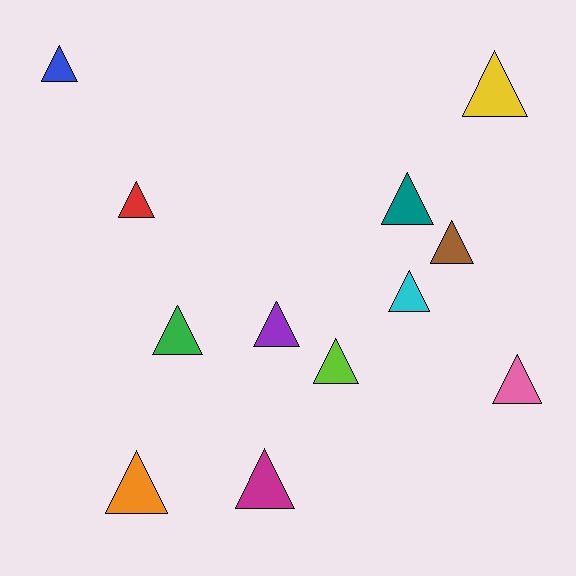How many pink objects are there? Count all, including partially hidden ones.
There is 1 pink object.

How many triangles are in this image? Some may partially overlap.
There are 12 triangles.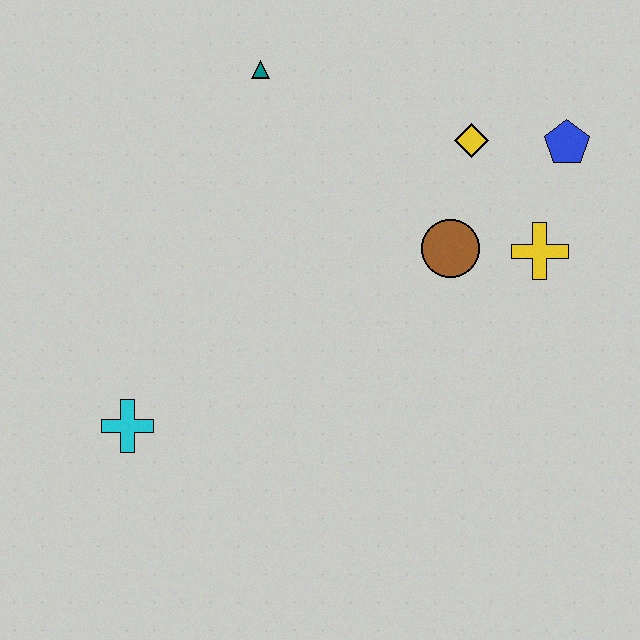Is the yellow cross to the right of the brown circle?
Yes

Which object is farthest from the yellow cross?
The cyan cross is farthest from the yellow cross.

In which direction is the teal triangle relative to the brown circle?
The teal triangle is to the left of the brown circle.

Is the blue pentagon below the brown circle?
No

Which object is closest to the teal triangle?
The yellow diamond is closest to the teal triangle.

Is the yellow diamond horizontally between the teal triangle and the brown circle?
No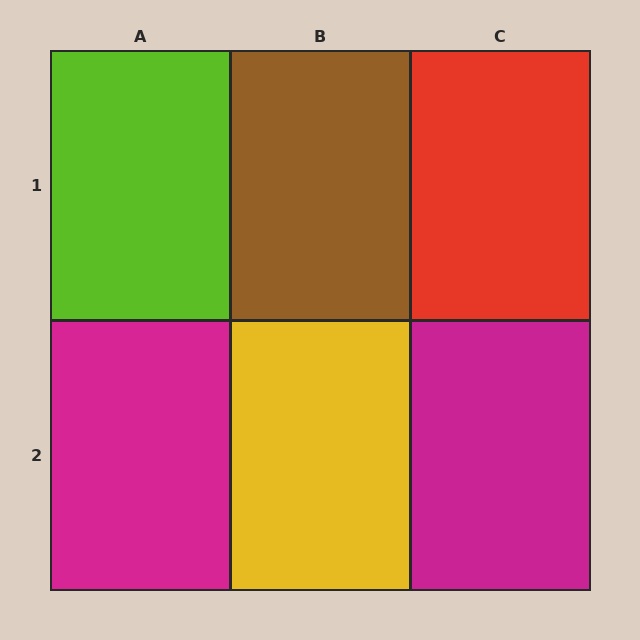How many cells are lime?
1 cell is lime.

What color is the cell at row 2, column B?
Yellow.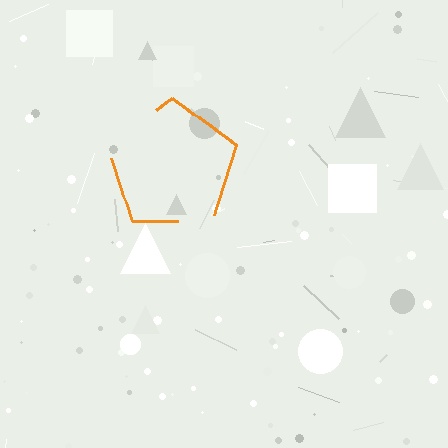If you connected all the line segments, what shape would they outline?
They would outline a pentagon.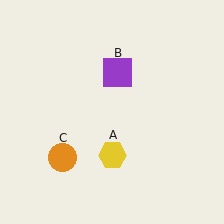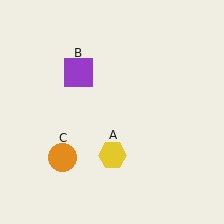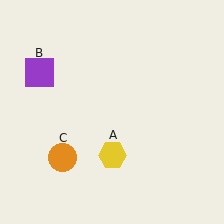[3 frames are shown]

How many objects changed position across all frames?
1 object changed position: purple square (object B).